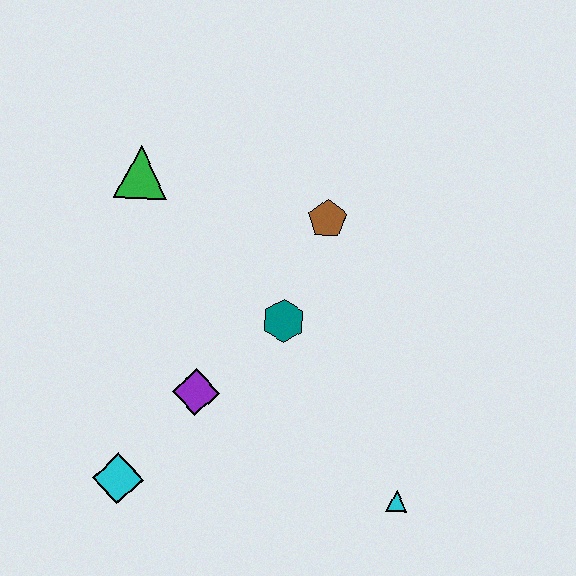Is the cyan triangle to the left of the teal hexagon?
No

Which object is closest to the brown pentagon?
The teal hexagon is closest to the brown pentagon.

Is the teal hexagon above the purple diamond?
Yes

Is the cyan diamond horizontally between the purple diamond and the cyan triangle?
No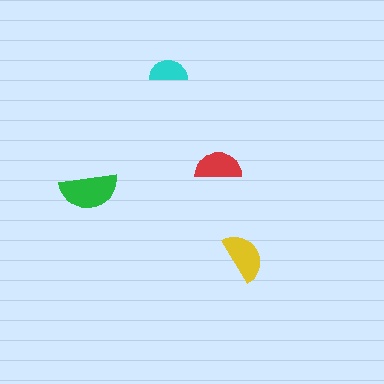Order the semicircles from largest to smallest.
the green one, the yellow one, the red one, the cyan one.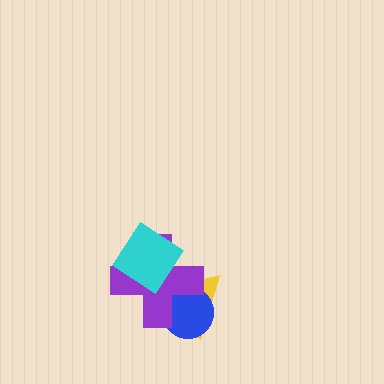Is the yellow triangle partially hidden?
Yes, it is partially covered by another shape.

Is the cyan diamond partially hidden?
No, no other shape covers it.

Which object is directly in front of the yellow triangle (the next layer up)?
The blue circle is directly in front of the yellow triangle.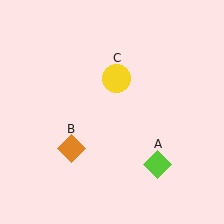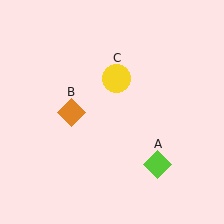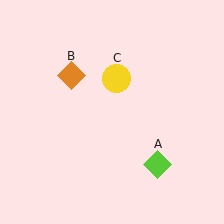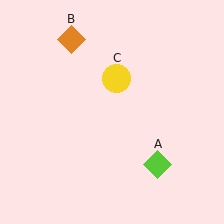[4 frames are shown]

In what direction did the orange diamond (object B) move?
The orange diamond (object B) moved up.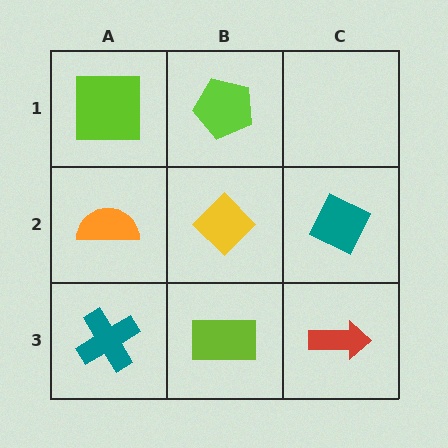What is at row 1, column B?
A lime pentagon.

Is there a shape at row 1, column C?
No, that cell is empty.